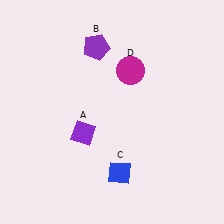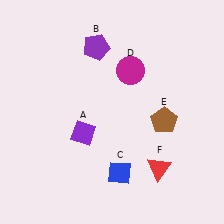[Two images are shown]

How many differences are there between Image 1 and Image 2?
There are 2 differences between the two images.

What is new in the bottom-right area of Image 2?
A brown pentagon (E) was added in the bottom-right area of Image 2.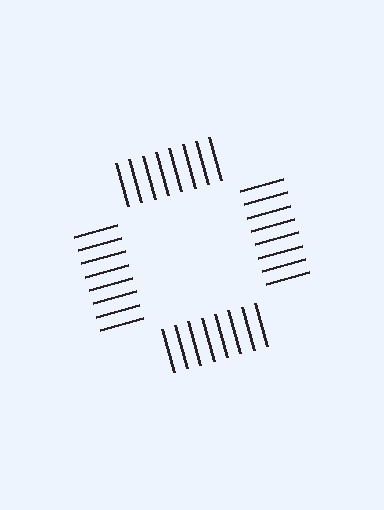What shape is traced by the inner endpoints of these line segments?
An illusory square — the line segments terminate on its edges but no continuous stroke is drawn.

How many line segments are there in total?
32 — 8 along each of the 4 edges.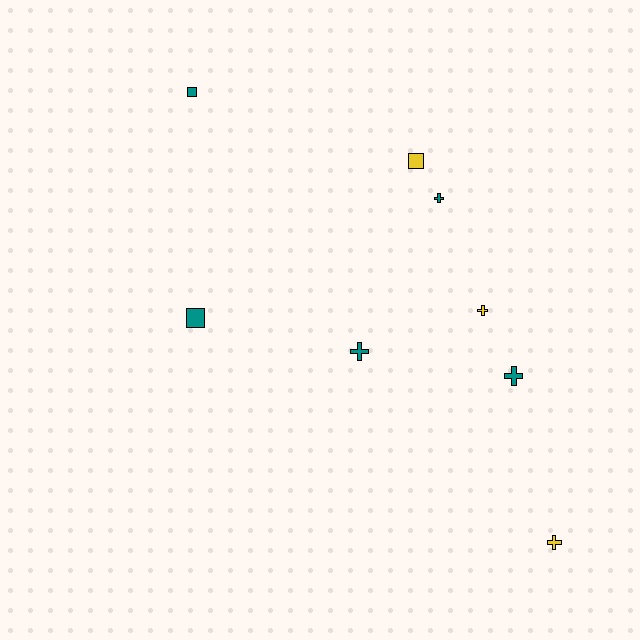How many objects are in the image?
There are 8 objects.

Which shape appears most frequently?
Cross, with 5 objects.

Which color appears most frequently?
Teal, with 5 objects.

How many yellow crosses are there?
There are 2 yellow crosses.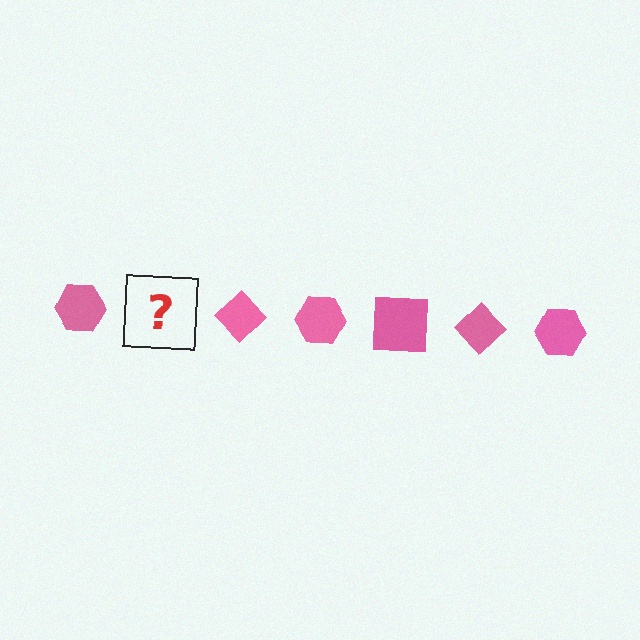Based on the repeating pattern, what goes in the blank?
The blank should be a pink square.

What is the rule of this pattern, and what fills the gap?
The rule is that the pattern cycles through hexagon, square, diamond shapes in pink. The gap should be filled with a pink square.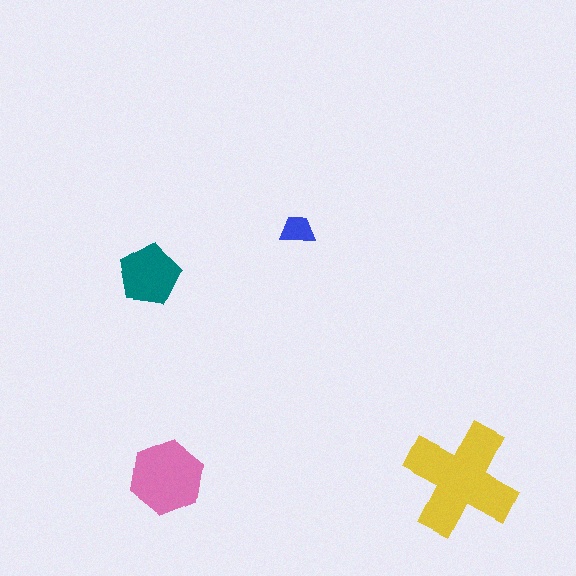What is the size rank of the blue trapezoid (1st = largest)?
4th.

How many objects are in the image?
There are 4 objects in the image.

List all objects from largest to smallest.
The yellow cross, the pink hexagon, the teal pentagon, the blue trapezoid.